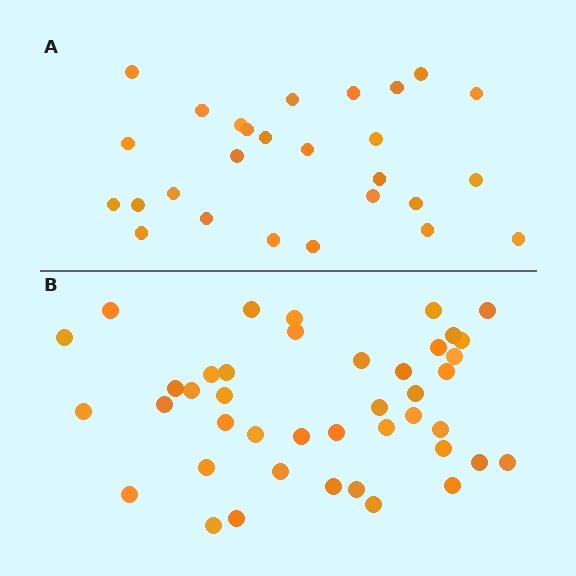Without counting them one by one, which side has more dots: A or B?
Region B (the bottom region) has more dots.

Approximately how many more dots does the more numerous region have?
Region B has approximately 15 more dots than region A.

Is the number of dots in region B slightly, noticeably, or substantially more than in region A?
Region B has substantially more. The ratio is roughly 1.6 to 1.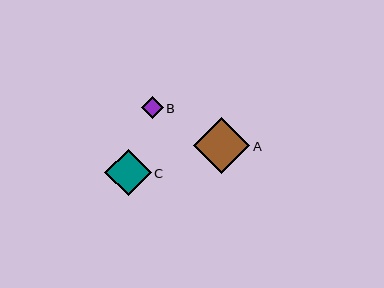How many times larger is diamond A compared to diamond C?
Diamond A is approximately 1.2 times the size of diamond C.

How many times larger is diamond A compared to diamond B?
Diamond A is approximately 2.5 times the size of diamond B.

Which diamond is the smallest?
Diamond B is the smallest with a size of approximately 22 pixels.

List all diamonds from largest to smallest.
From largest to smallest: A, C, B.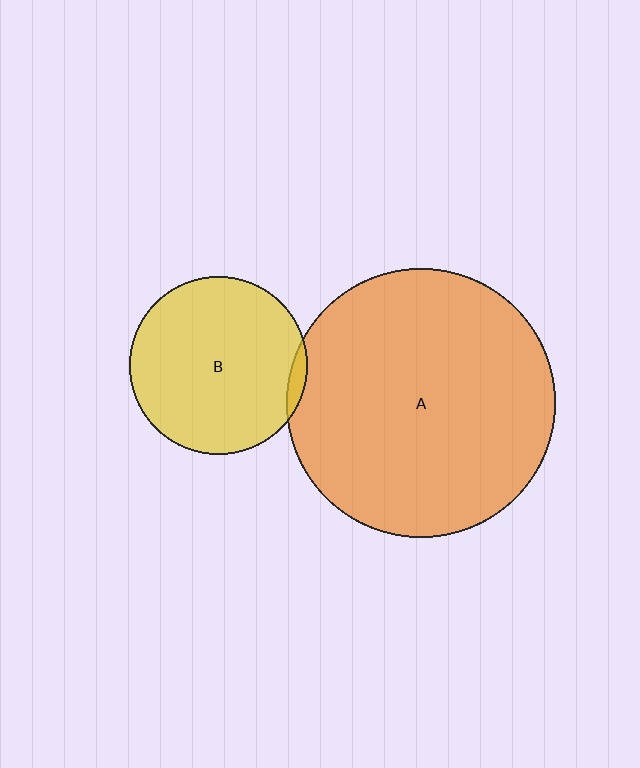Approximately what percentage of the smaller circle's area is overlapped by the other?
Approximately 5%.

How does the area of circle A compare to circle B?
Approximately 2.3 times.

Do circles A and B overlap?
Yes.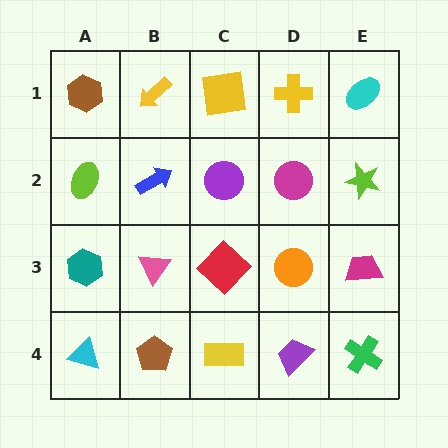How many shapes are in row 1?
5 shapes.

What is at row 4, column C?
A yellow rectangle.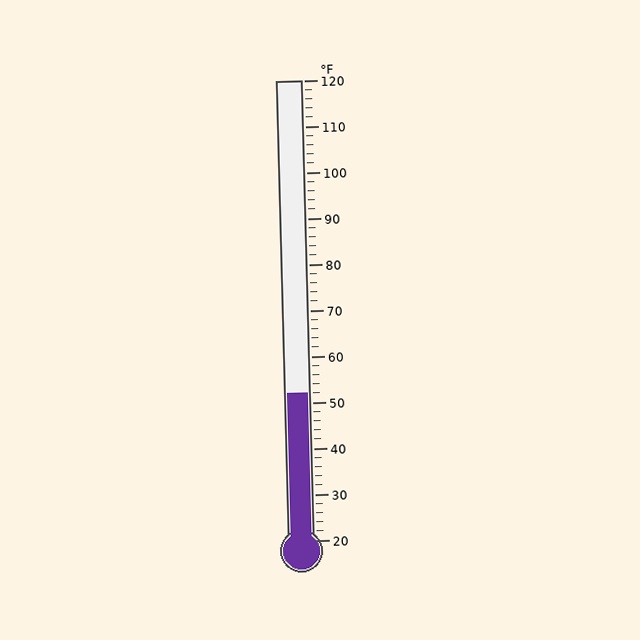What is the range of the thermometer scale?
The thermometer scale ranges from 20°F to 120°F.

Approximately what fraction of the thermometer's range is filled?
The thermometer is filled to approximately 30% of its range.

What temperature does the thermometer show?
The thermometer shows approximately 52°F.